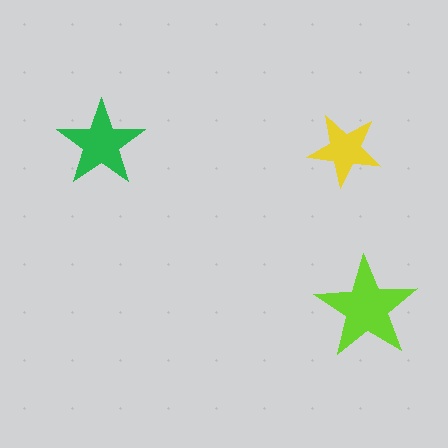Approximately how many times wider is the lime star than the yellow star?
About 1.5 times wider.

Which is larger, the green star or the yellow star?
The green one.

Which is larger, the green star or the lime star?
The lime one.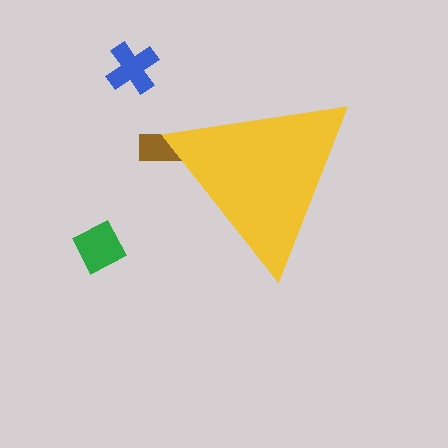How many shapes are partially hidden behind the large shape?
1 shape is partially hidden.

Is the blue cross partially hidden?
No, the blue cross is fully visible.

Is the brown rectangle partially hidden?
Yes, the brown rectangle is partially hidden behind the yellow triangle.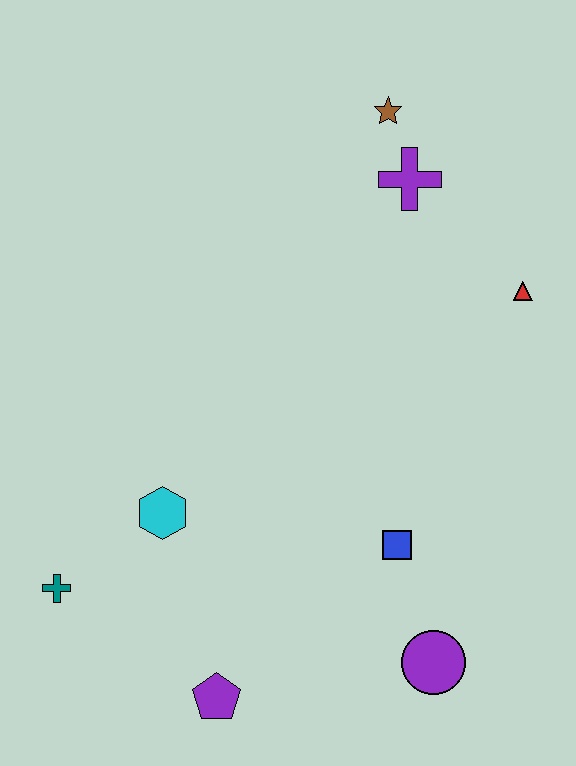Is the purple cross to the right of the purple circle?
No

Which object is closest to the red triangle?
The purple cross is closest to the red triangle.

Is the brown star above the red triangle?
Yes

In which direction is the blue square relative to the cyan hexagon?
The blue square is to the right of the cyan hexagon.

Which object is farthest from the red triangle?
The teal cross is farthest from the red triangle.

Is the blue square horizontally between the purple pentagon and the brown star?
No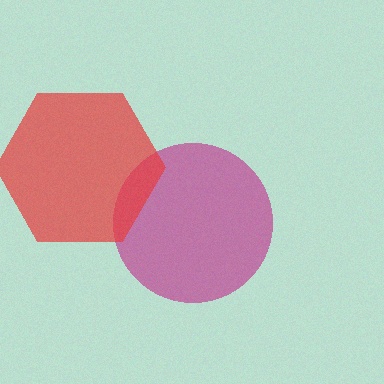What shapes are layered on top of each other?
The layered shapes are: a magenta circle, a red hexagon.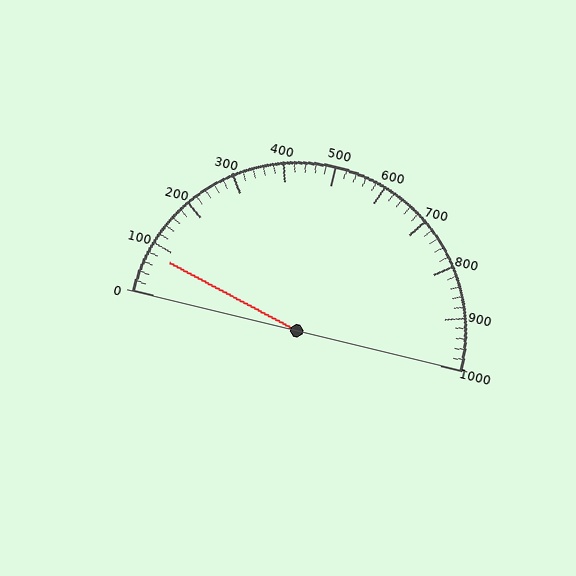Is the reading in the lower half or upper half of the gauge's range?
The reading is in the lower half of the range (0 to 1000).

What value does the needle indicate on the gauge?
The needle indicates approximately 80.